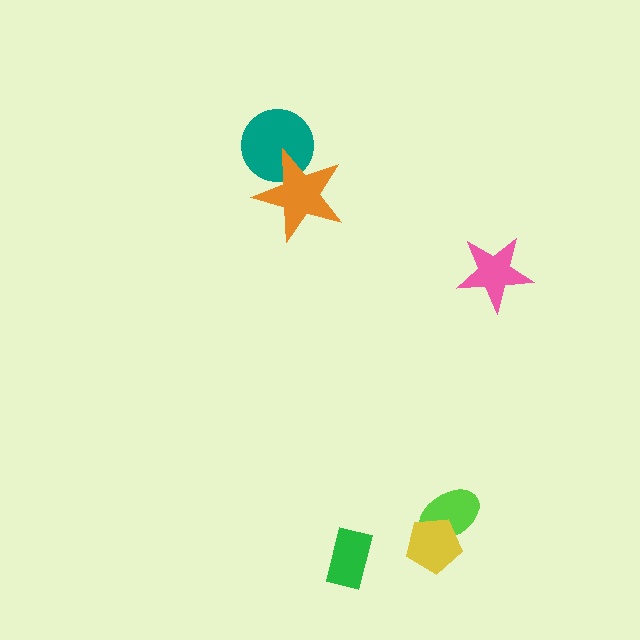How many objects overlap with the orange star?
1 object overlaps with the orange star.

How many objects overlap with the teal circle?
1 object overlaps with the teal circle.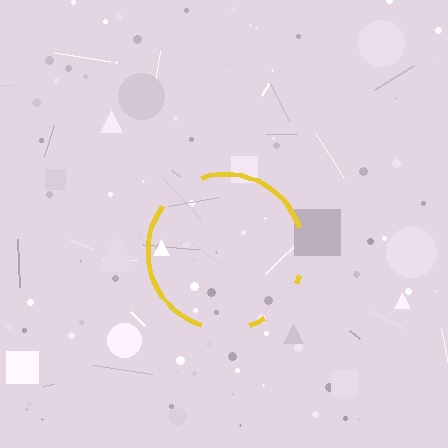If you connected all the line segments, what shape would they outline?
They would outline a circle.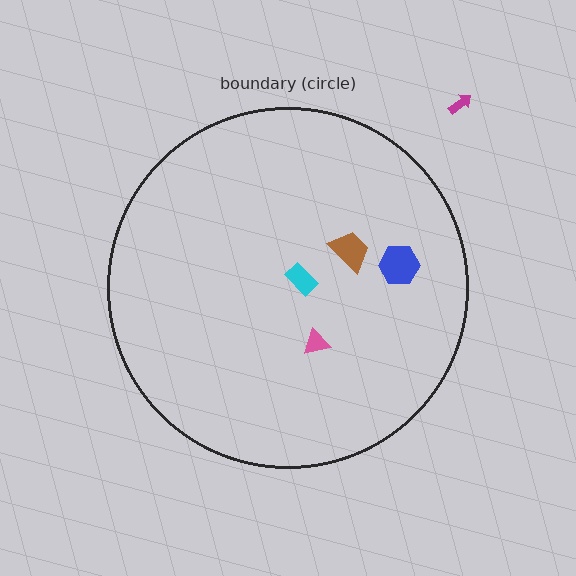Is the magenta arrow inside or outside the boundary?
Outside.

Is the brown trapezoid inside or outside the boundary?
Inside.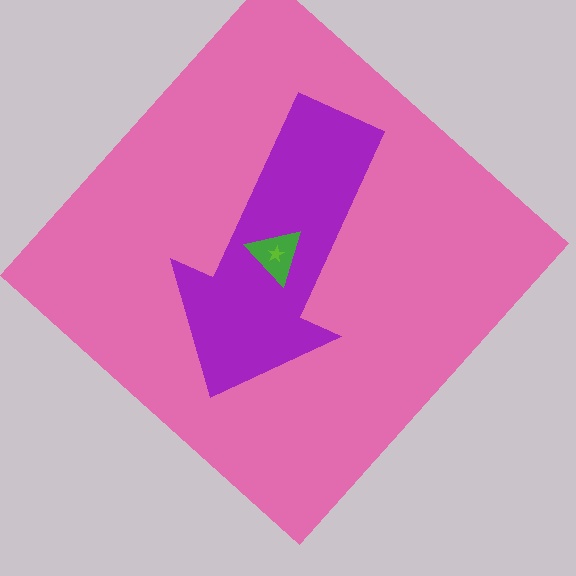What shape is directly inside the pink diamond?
The purple arrow.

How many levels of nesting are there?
4.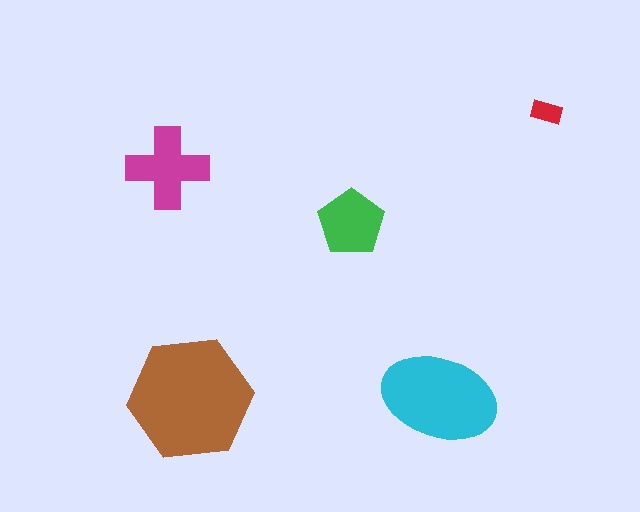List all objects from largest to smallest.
The brown hexagon, the cyan ellipse, the magenta cross, the green pentagon, the red rectangle.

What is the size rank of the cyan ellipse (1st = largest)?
2nd.